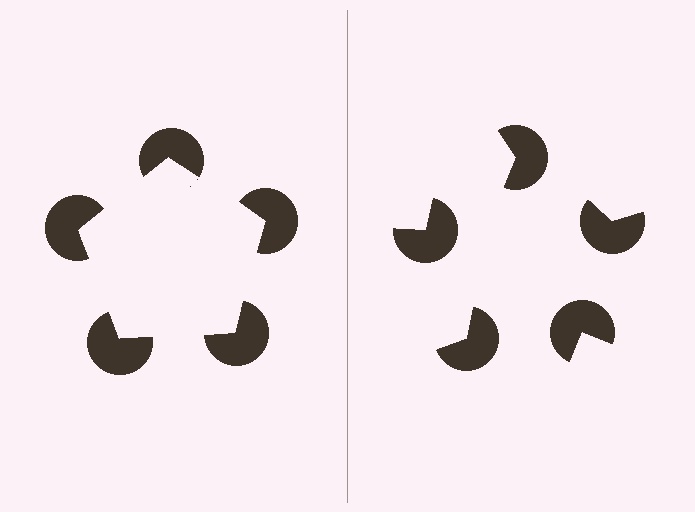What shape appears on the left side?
An illusory pentagon.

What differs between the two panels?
The pac-man discs are positioned identically on both sides; only the wedge orientations differ. On the left they align to a pentagon; on the right they are misaligned.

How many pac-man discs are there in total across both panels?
10 — 5 on each side.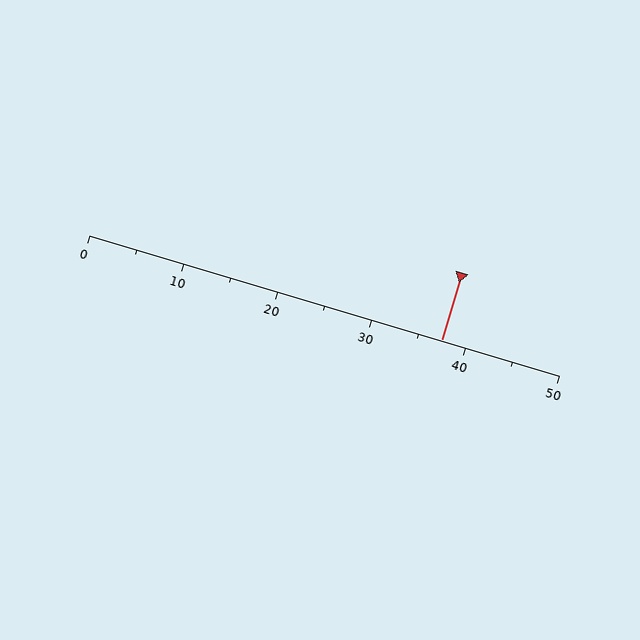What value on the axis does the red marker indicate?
The marker indicates approximately 37.5.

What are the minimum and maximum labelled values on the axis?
The axis runs from 0 to 50.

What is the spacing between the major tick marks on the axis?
The major ticks are spaced 10 apart.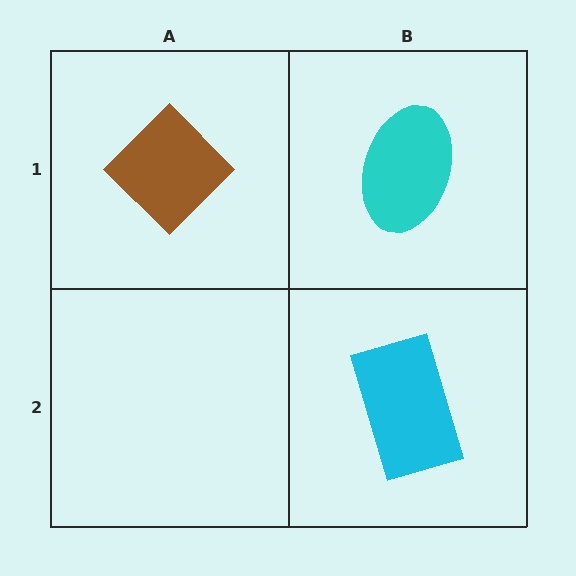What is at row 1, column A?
A brown diamond.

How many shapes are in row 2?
1 shape.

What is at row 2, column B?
A cyan rectangle.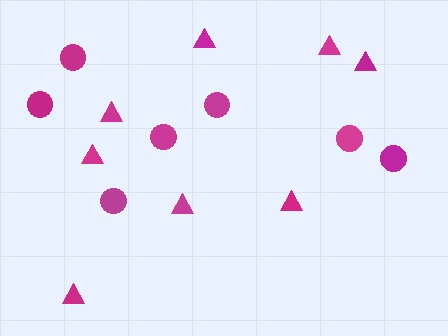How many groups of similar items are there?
There are 2 groups: one group of circles (7) and one group of triangles (8).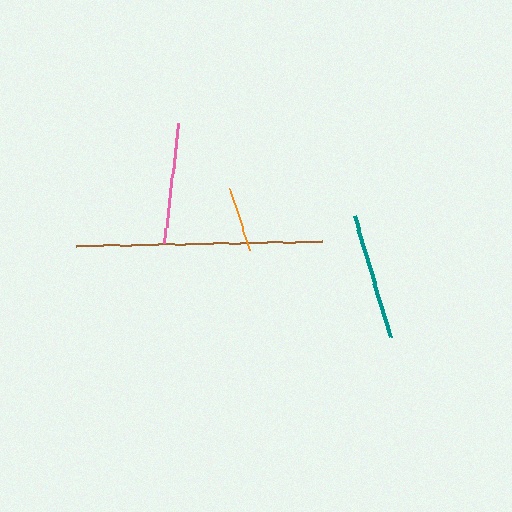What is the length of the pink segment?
The pink segment is approximately 122 pixels long.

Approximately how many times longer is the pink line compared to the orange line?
The pink line is approximately 1.9 times the length of the orange line.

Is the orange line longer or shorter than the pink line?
The pink line is longer than the orange line.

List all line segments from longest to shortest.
From longest to shortest: brown, teal, pink, orange.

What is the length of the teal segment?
The teal segment is approximately 127 pixels long.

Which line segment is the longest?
The brown line is the longest at approximately 245 pixels.